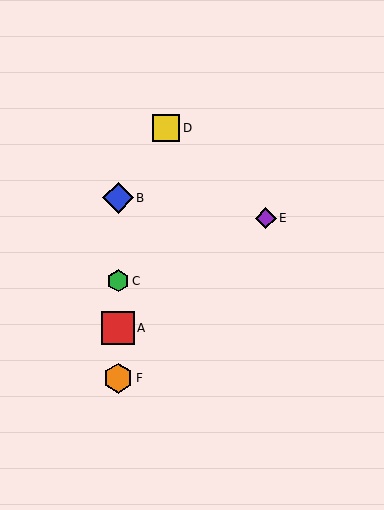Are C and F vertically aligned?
Yes, both are at x≈118.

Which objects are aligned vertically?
Objects A, B, C, F are aligned vertically.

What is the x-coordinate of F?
Object F is at x≈118.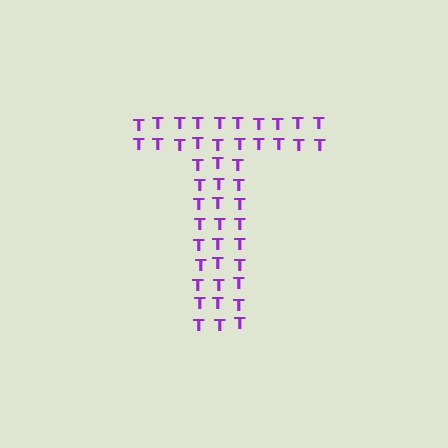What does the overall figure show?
The overall figure shows the letter T.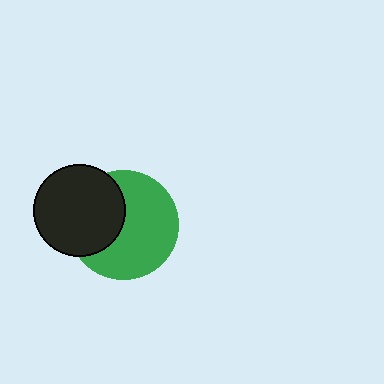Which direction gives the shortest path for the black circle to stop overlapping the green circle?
Moving left gives the shortest separation.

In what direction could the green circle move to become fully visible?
The green circle could move right. That would shift it out from behind the black circle entirely.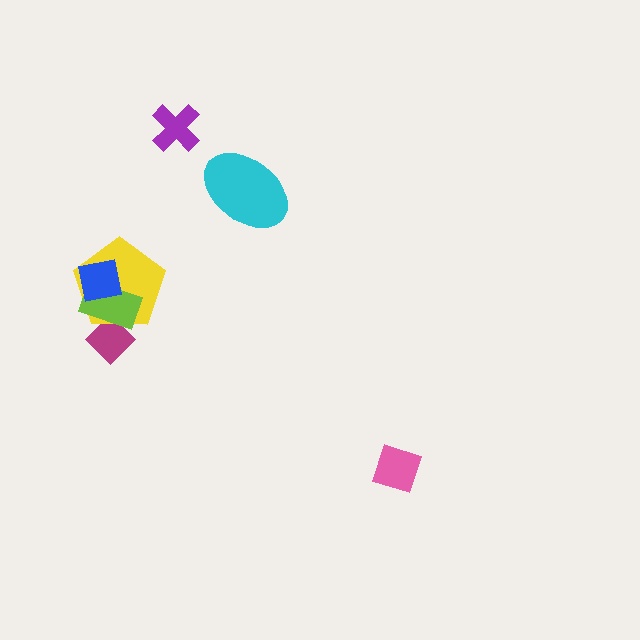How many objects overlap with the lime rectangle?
3 objects overlap with the lime rectangle.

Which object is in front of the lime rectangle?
The blue square is in front of the lime rectangle.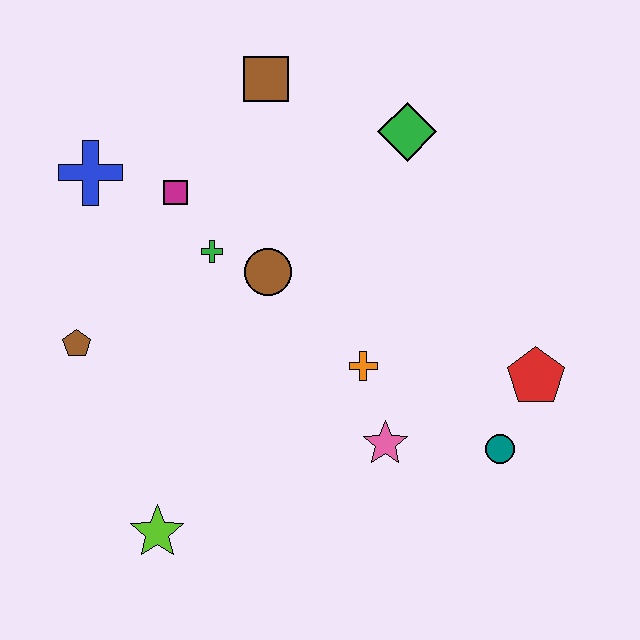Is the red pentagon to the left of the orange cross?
No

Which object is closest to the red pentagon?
The teal circle is closest to the red pentagon.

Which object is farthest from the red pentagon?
The blue cross is farthest from the red pentagon.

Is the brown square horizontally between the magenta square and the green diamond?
Yes